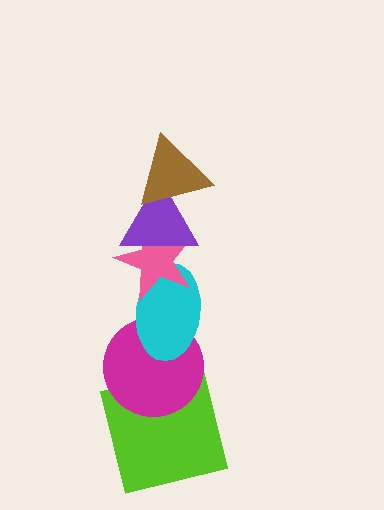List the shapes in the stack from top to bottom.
From top to bottom: the brown triangle, the purple triangle, the pink star, the cyan ellipse, the magenta circle, the lime square.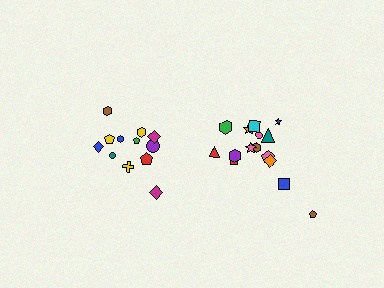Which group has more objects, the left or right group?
The right group.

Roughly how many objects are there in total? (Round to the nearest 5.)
Roughly 25 objects in total.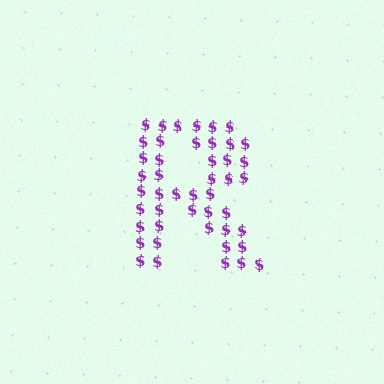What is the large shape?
The large shape is the letter R.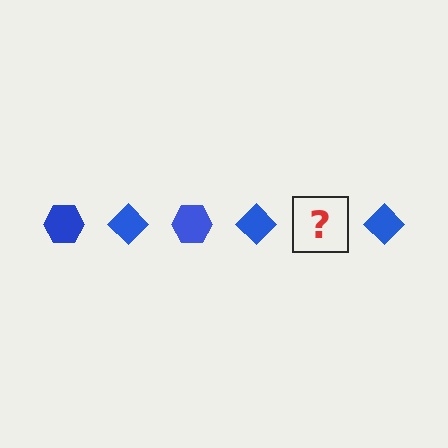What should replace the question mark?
The question mark should be replaced with a blue hexagon.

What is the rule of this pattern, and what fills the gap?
The rule is that the pattern cycles through hexagon, diamond shapes in blue. The gap should be filled with a blue hexagon.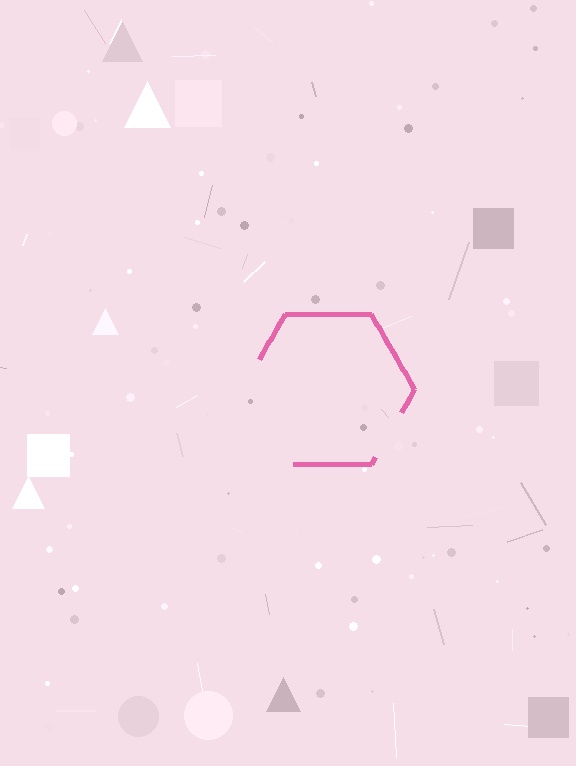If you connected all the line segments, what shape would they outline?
They would outline a hexagon.